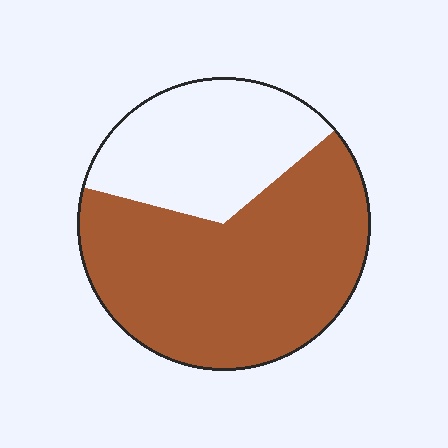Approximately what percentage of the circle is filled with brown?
Approximately 65%.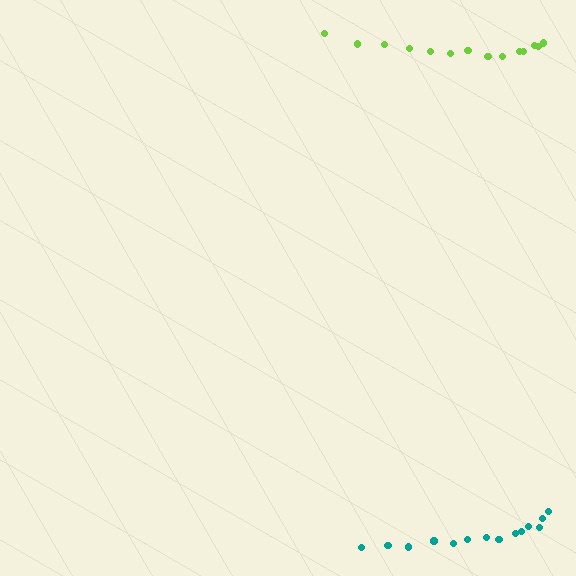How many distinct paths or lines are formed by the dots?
There are 2 distinct paths.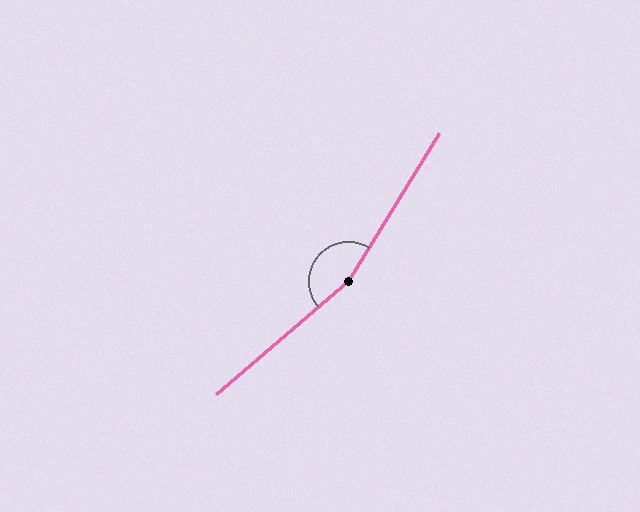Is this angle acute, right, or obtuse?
It is obtuse.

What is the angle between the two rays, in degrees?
Approximately 162 degrees.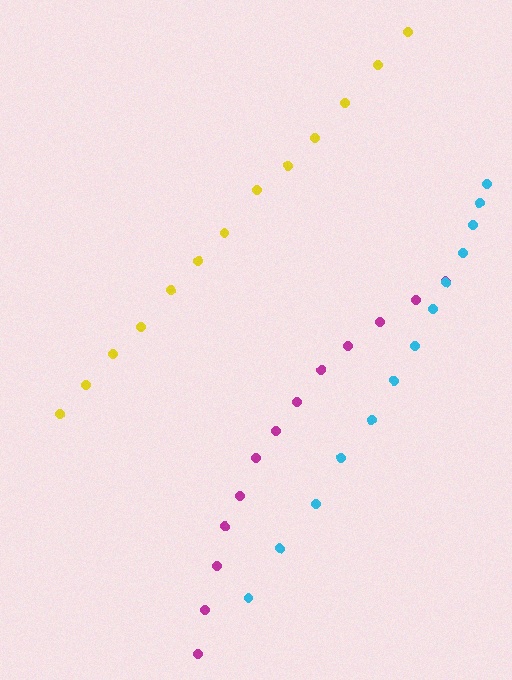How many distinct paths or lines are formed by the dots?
There are 3 distinct paths.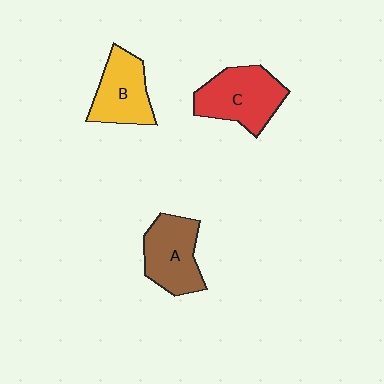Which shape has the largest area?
Shape C (red).